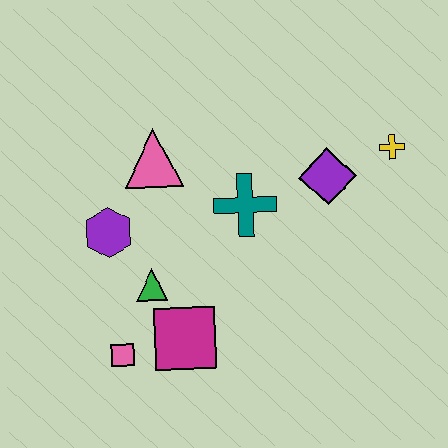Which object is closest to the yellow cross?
The purple diamond is closest to the yellow cross.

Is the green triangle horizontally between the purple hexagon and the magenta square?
Yes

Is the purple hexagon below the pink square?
No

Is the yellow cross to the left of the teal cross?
No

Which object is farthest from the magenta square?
The yellow cross is farthest from the magenta square.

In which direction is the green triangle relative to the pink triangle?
The green triangle is below the pink triangle.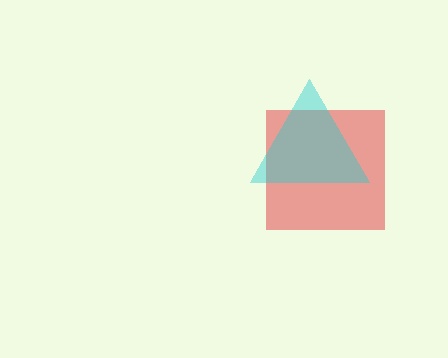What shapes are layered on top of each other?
The layered shapes are: a red square, a cyan triangle.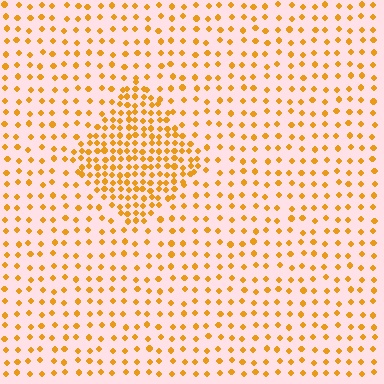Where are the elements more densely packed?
The elements are more densely packed inside the diamond boundary.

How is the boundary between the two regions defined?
The boundary is defined by a change in element density (approximately 2.3x ratio). All elements are the same color, size, and shape.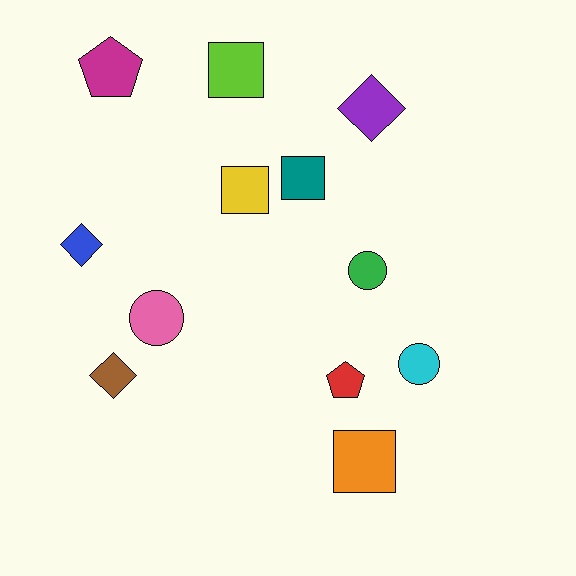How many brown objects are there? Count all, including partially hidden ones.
There is 1 brown object.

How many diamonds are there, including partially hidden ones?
There are 3 diamonds.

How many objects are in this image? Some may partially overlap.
There are 12 objects.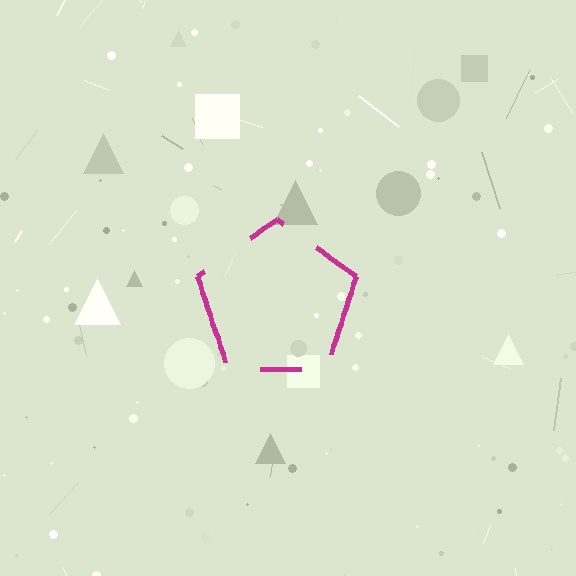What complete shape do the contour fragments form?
The contour fragments form a pentagon.